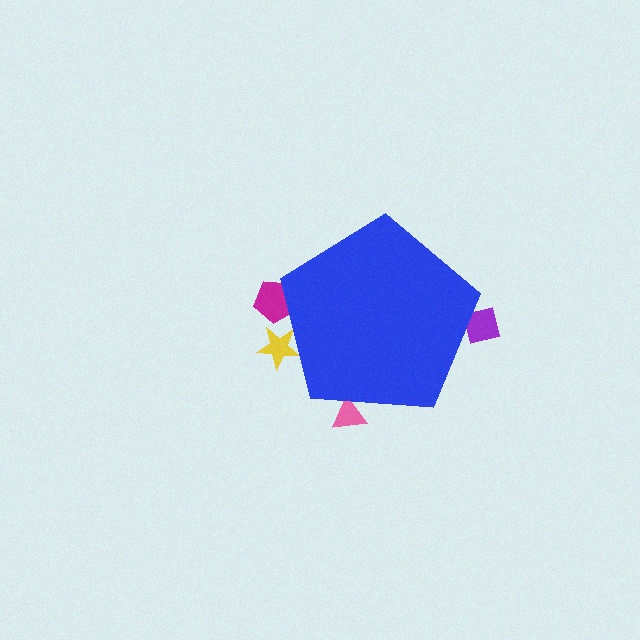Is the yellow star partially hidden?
Yes, the yellow star is partially hidden behind the blue pentagon.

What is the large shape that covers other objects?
A blue pentagon.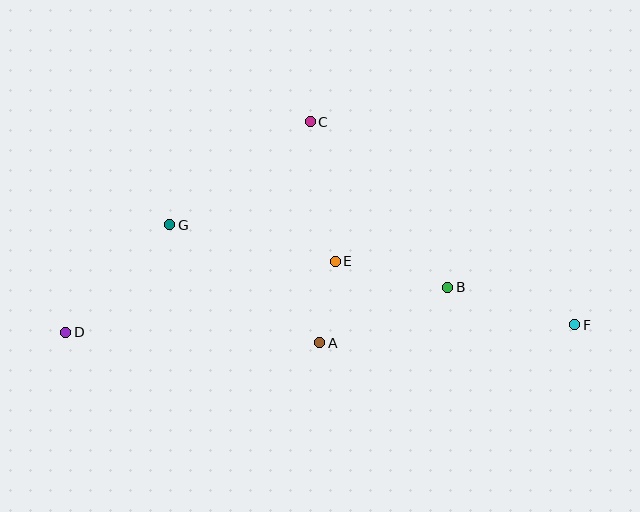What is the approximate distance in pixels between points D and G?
The distance between D and G is approximately 150 pixels.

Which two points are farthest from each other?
Points D and F are farthest from each other.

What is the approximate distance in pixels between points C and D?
The distance between C and D is approximately 322 pixels.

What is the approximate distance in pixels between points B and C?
The distance between B and C is approximately 215 pixels.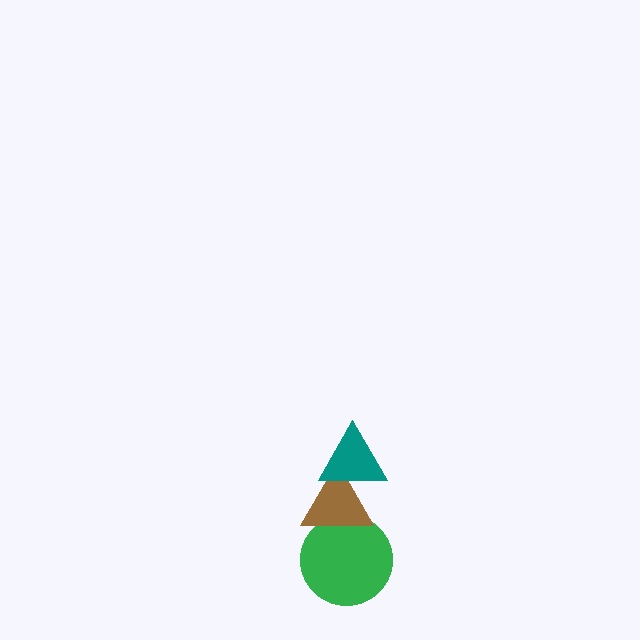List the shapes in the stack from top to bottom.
From top to bottom: the teal triangle, the brown triangle, the green circle.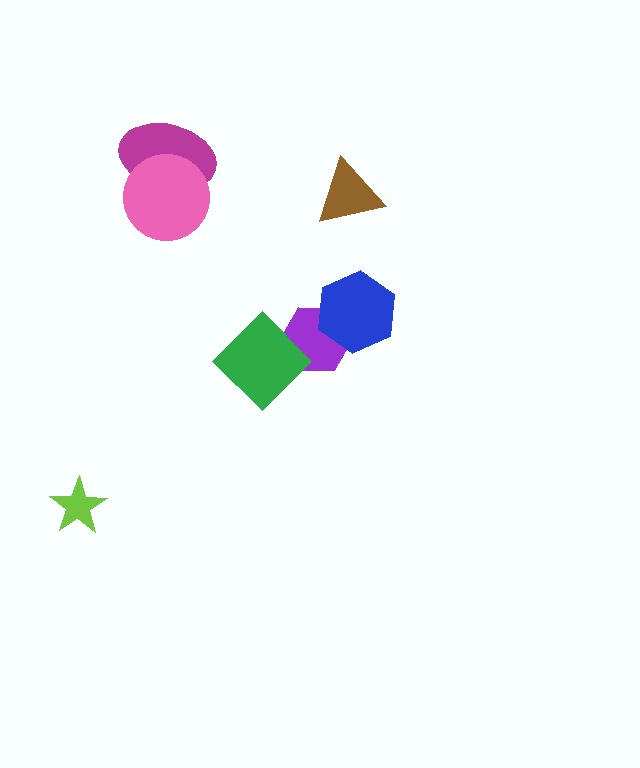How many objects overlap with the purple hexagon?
2 objects overlap with the purple hexagon.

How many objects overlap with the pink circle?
1 object overlaps with the pink circle.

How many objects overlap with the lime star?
0 objects overlap with the lime star.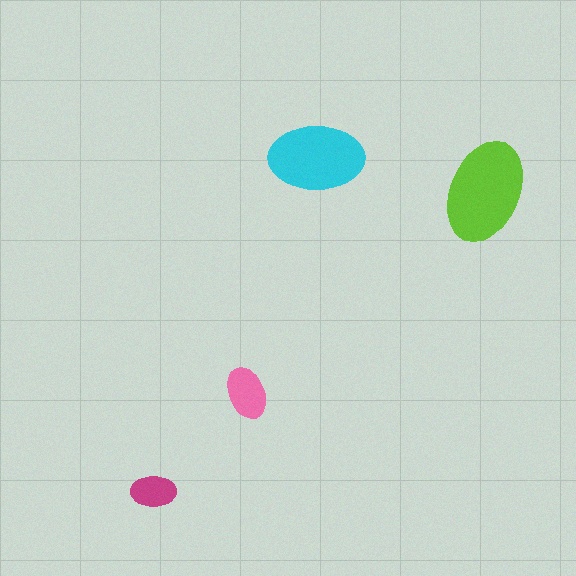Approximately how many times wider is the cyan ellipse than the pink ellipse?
About 2 times wider.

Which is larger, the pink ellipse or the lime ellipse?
The lime one.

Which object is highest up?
The cyan ellipse is topmost.